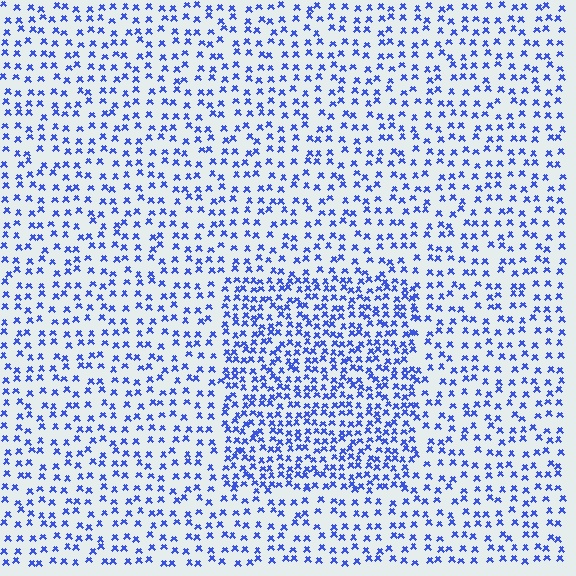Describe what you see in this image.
The image contains small blue elements arranged at two different densities. A rectangle-shaped region is visible where the elements are more densely packed than the surrounding area.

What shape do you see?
I see a rectangle.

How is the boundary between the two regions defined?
The boundary is defined by a change in element density (approximately 1.8x ratio). All elements are the same color, size, and shape.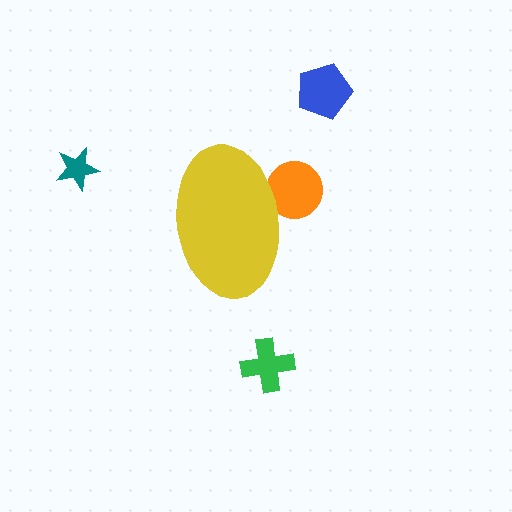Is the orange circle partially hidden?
Yes, the orange circle is partially hidden behind the yellow ellipse.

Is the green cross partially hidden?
No, the green cross is fully visible.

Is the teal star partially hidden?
No, the teal star is fully visible.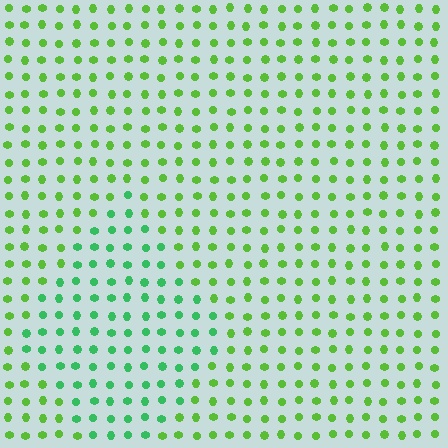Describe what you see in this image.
The image is filled with small lime elements in a uniform arrangement. A diamond-shaped region is visible where the elements are tinted to a slightly different hue, forming a subtle color boundary.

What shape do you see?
I see a diamond.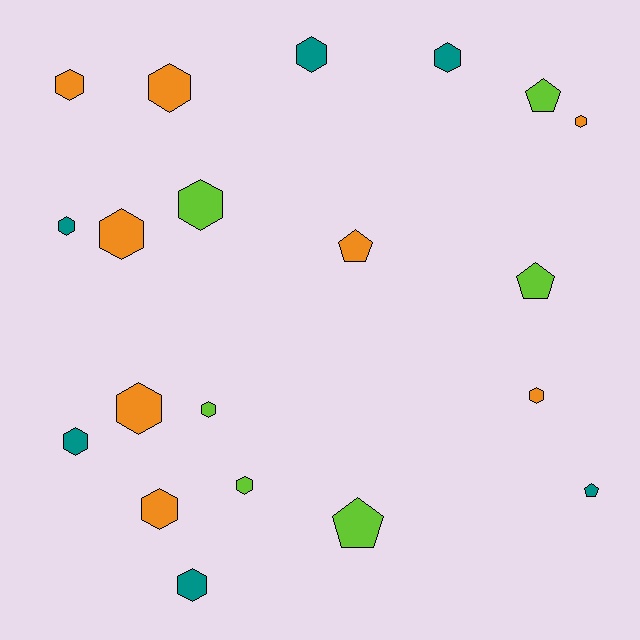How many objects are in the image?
There are 20 objects.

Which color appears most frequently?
Orange, with 8 objects.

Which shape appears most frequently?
Hexagon, with 15 objects.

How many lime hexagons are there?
There are 3 lime hexagons.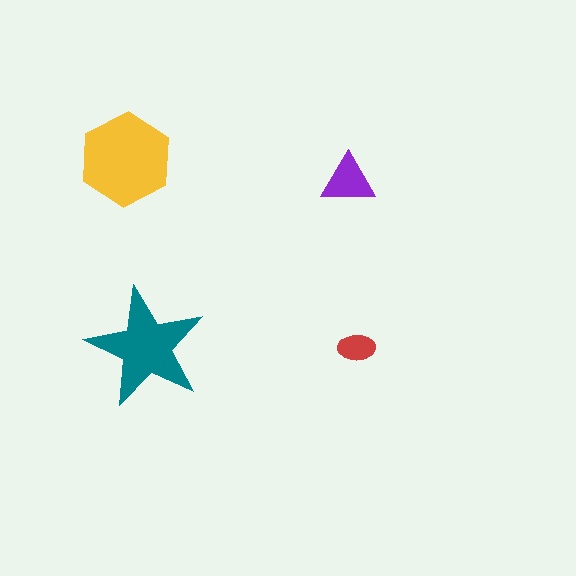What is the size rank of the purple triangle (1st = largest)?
3rd.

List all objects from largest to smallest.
The yellow hexagon, the teal star, the purple triangle, the red ellipse.